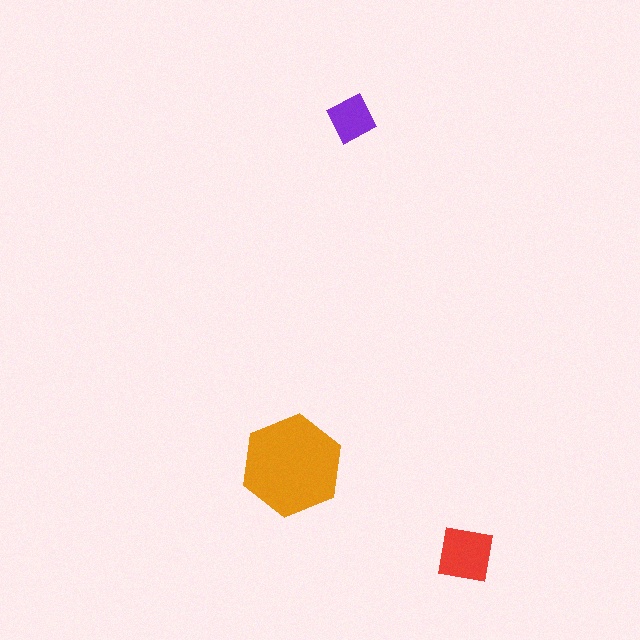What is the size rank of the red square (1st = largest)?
2nd.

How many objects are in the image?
There are 3 objects in the image.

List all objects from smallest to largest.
The purple square, the red square, the orange hexagon.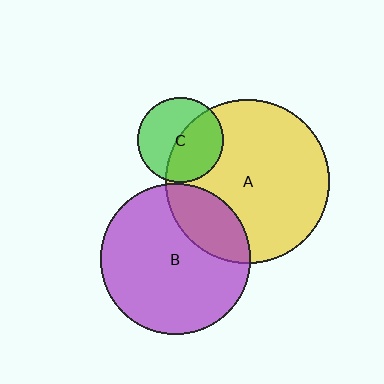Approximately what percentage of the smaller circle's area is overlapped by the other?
Approximately 50%.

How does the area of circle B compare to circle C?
Approximately 3.1 times.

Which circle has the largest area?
Circle A (yellow).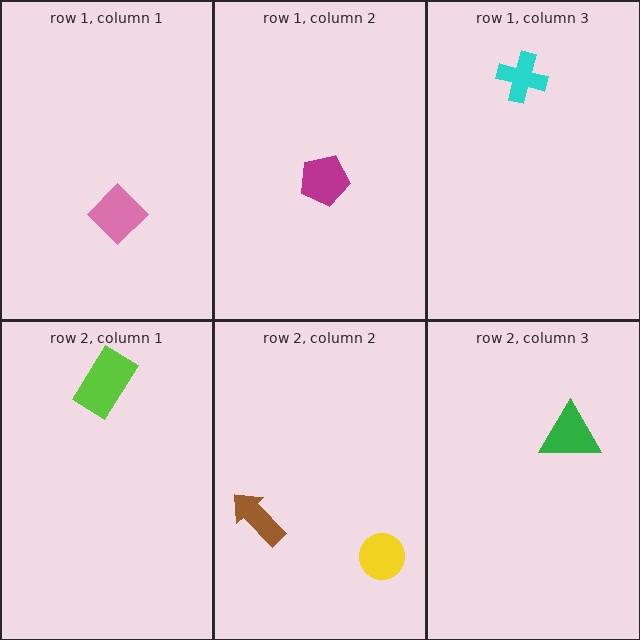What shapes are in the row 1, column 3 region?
The cyan cross.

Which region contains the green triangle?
The row 2, column 3 region.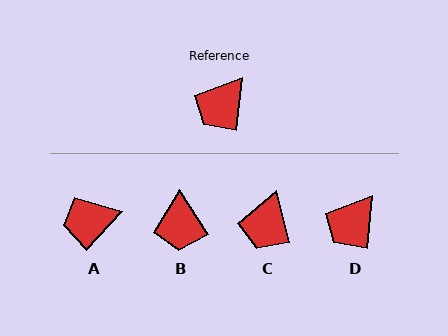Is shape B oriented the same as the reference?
No, it is off by about 39 degrees.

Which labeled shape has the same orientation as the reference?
D.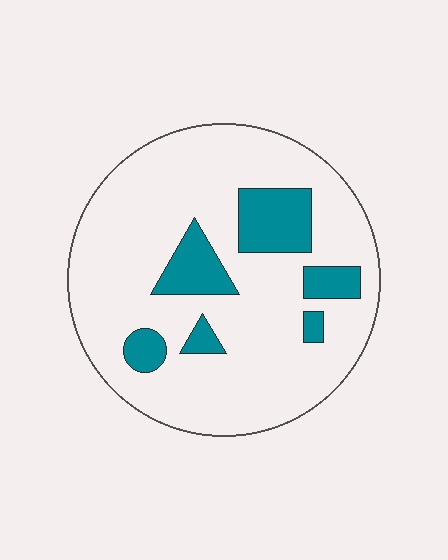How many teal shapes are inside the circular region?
6.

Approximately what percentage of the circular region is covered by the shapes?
Approximately 15%.